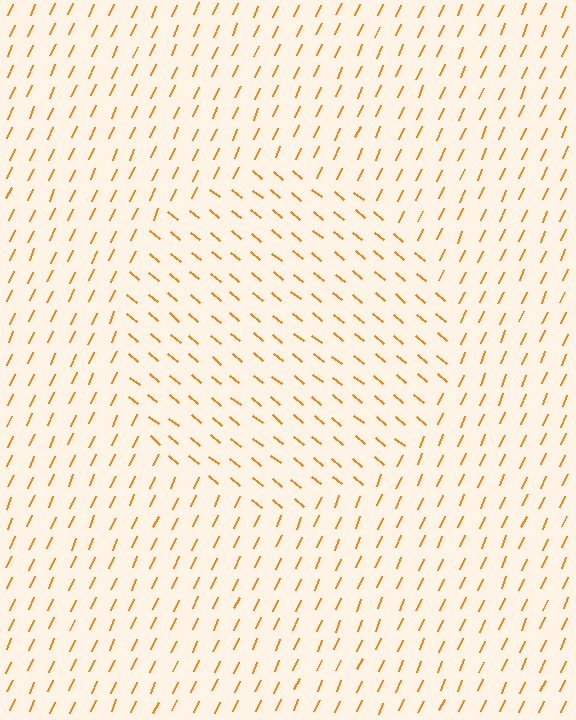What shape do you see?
I see a circle.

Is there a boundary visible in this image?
Yes, there is a texture boundary formed by a change in line orientation.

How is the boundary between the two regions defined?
The boundary is defined purely by a change in line orientation (approximately 74 degrees difference). All lines are the same color and thickness.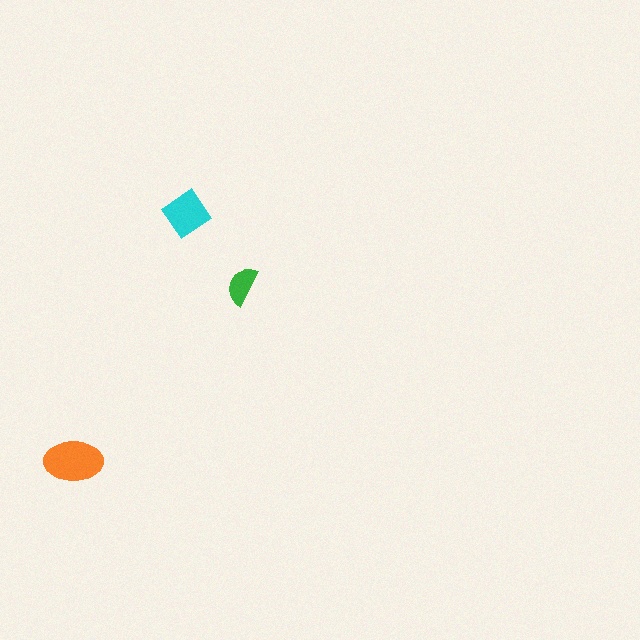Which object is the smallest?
The green semicircle.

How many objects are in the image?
There are 3 objects in the image.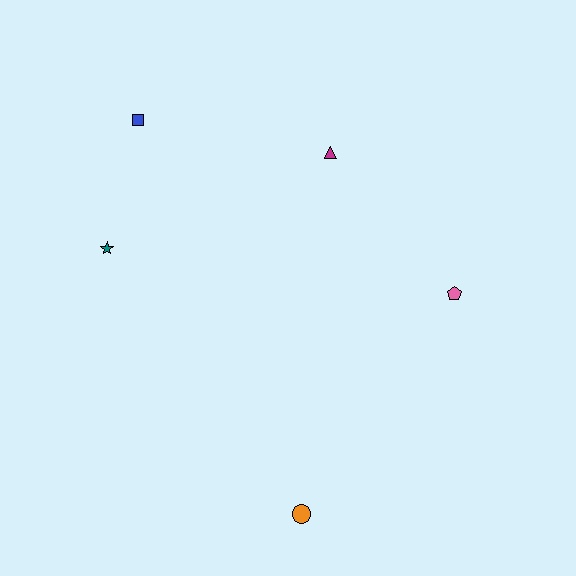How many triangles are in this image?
There is 1 triangle.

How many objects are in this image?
There are 5 objects.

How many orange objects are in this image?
There is 1 orange object.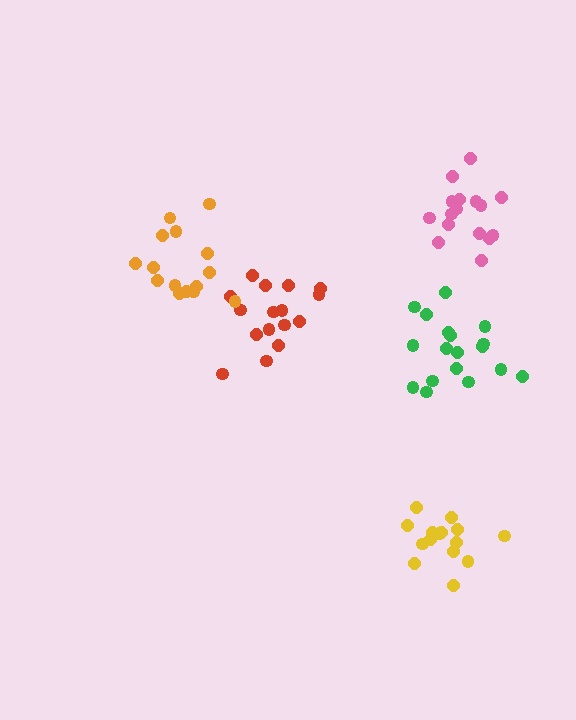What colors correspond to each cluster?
The clusters are colored: red, green, orange, pink, yellow.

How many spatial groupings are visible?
There are 5 spatial groupings.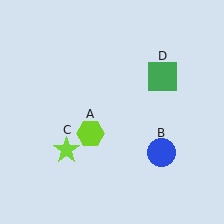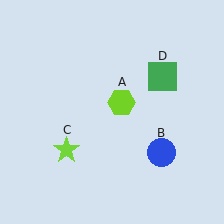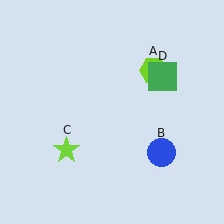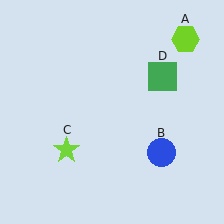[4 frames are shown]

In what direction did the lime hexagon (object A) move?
The lime hexagon (object A) moved up and to the right.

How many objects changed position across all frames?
1 object changed position: lime hexagon (object A).